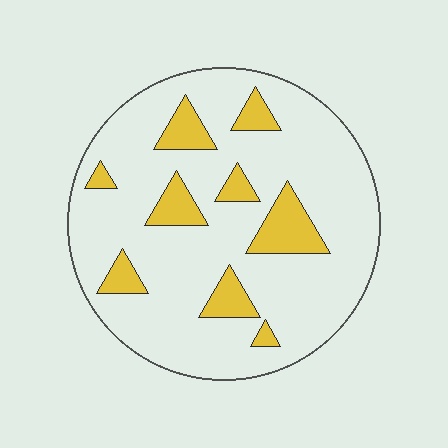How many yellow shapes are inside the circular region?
9.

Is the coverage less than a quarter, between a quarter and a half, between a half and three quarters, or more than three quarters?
Less than a quarter.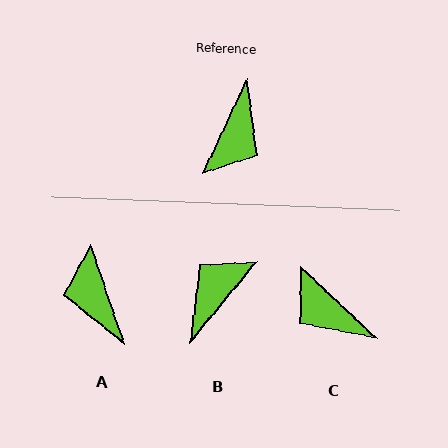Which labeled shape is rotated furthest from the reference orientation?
B, about 165 degrees away.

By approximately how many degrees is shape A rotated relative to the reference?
Approximately 136 degrees clockwise.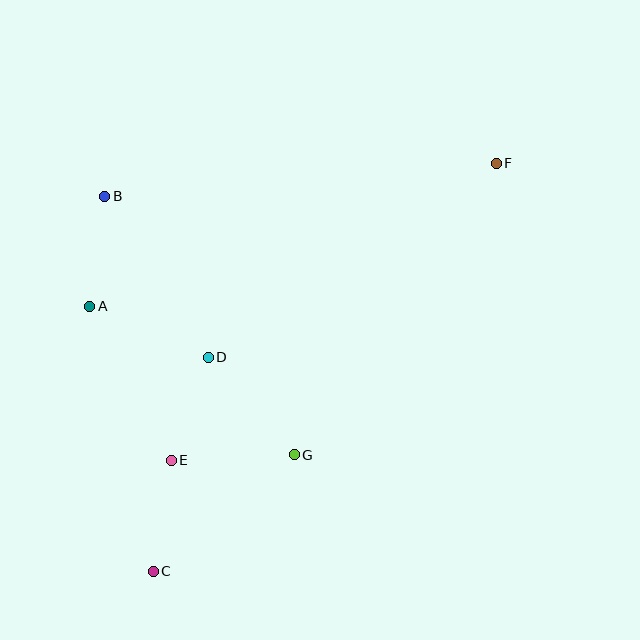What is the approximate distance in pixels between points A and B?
The distance between A and B is approximately 111 pixels.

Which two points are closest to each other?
Points D and E are closest to each other.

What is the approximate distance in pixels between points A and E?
The distance between A and E is approximately 174 pixels.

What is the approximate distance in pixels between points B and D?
The distance between B and D is approximately 191 pixels.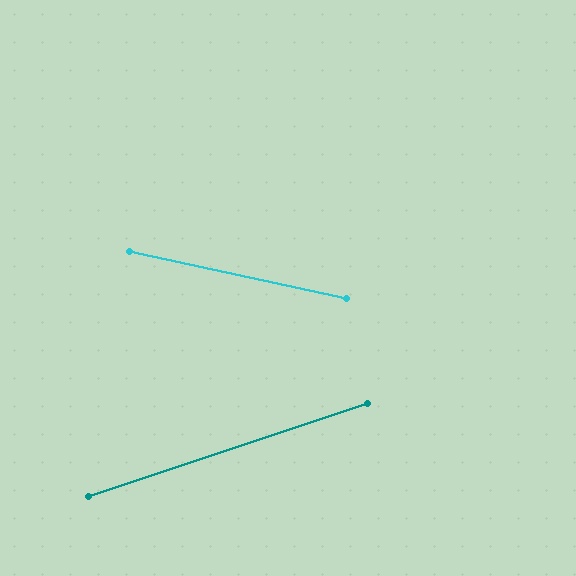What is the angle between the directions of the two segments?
Approximately 31 degrees.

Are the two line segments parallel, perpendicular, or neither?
Neither parallel nor perpendicular — they differ by about 31°.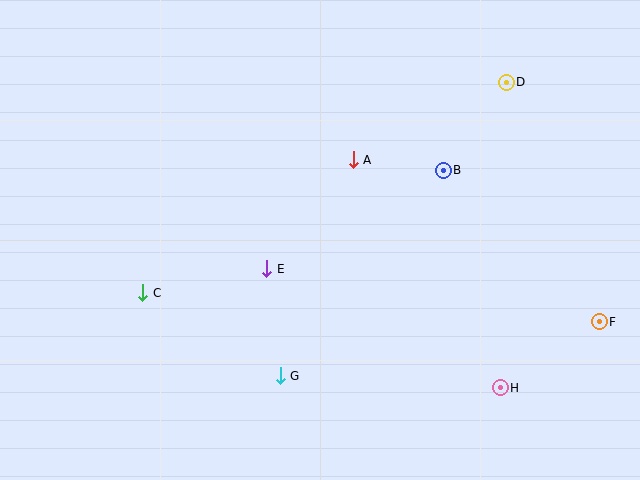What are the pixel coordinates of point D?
Point D is at (506, 82).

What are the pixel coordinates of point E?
Point E is at (267, 269).